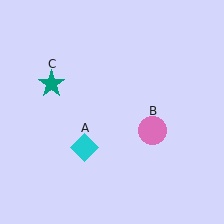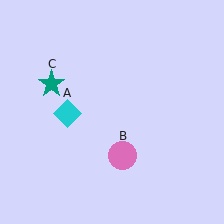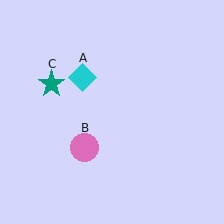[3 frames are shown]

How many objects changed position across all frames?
2 objects changed position: cyan diamond (object A), pink circle (object B).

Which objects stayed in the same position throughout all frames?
Teal star (object C) remained stationary.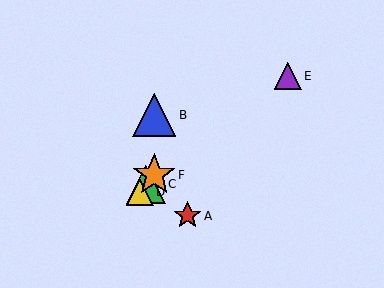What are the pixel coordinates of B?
Object B is at (154, 115).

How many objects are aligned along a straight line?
3 objects (C, D, F) are aligned along a straight line.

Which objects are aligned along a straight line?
Objects C, D, F are aligned along a straight line.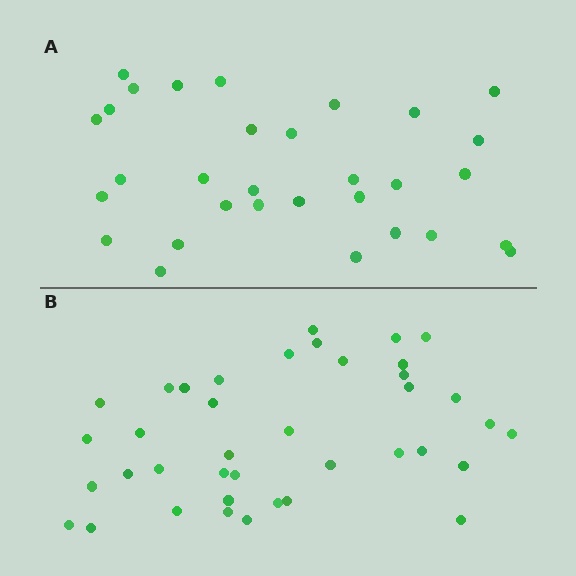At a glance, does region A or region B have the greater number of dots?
Region B (the bottom region) has more dots.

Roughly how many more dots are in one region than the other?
Region B has roughly 8 or so more dots than region A.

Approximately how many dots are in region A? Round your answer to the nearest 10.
About 30 dots. (The exact count is 31, which rounds to 30.)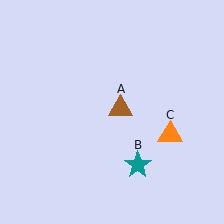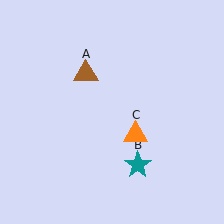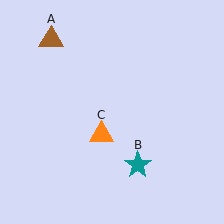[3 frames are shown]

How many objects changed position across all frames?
2 objects changed position: brown triangle (object A), orange triangle (object C).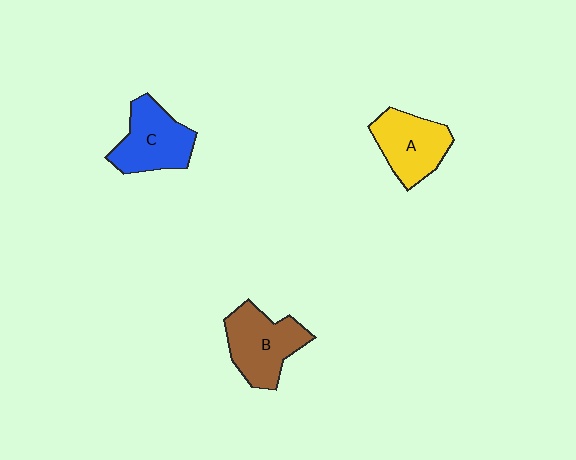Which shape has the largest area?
Shape B (brown).